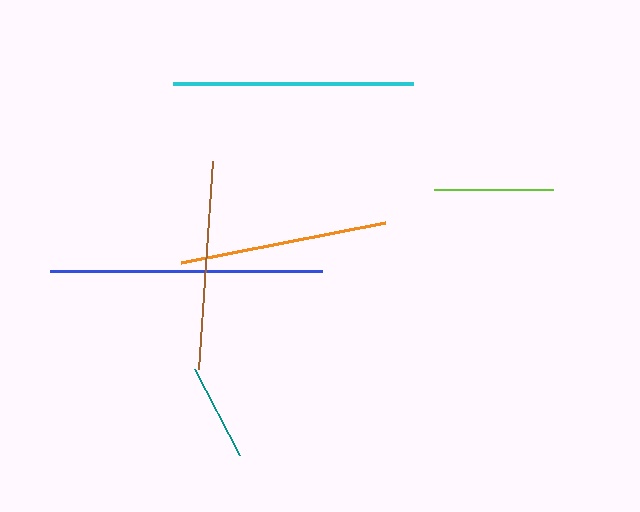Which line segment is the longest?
The blue line is the longest at approximately 272 pixels.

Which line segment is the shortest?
The teal line is the shortest at approximately 98 pixels.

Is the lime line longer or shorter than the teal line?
The lime line is longer than the teal line.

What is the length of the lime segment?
The lime segment is approximately 120 pixels long.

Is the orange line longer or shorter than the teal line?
The orange line is longer than the teal line.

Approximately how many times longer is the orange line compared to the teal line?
The orange line is approximately 2.1 times the length of the teal line.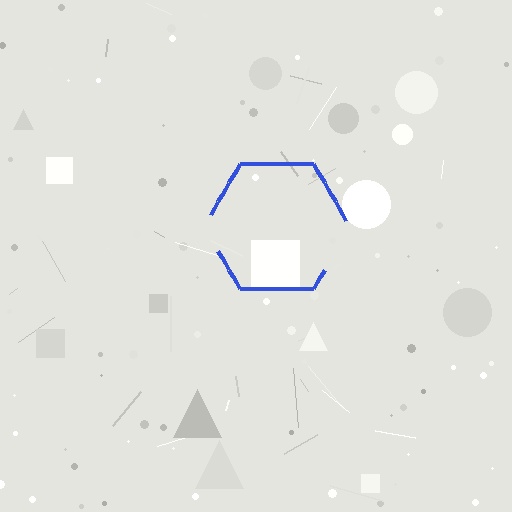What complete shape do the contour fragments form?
The contour fragments form a hexagon.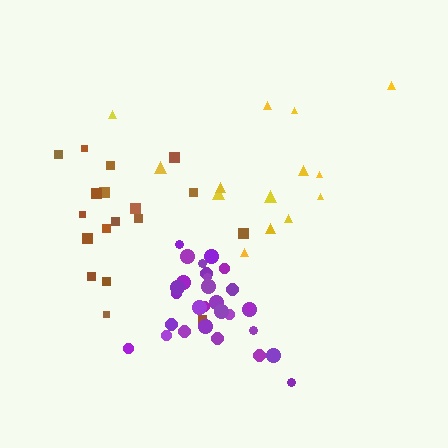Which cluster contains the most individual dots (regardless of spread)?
Purple (30).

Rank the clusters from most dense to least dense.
purple, brown, yellow.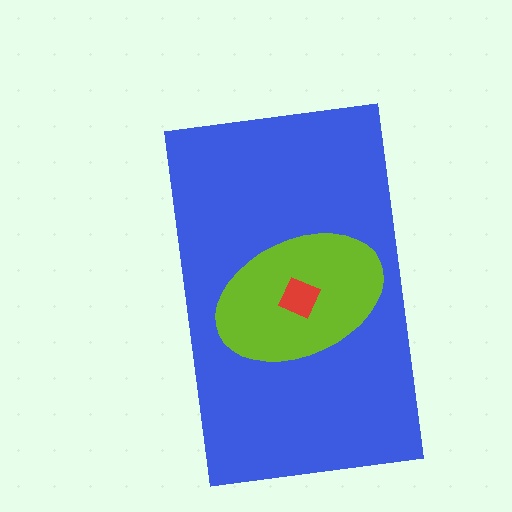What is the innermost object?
The red diamond.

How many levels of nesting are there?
3.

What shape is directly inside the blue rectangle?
The lime ellipse.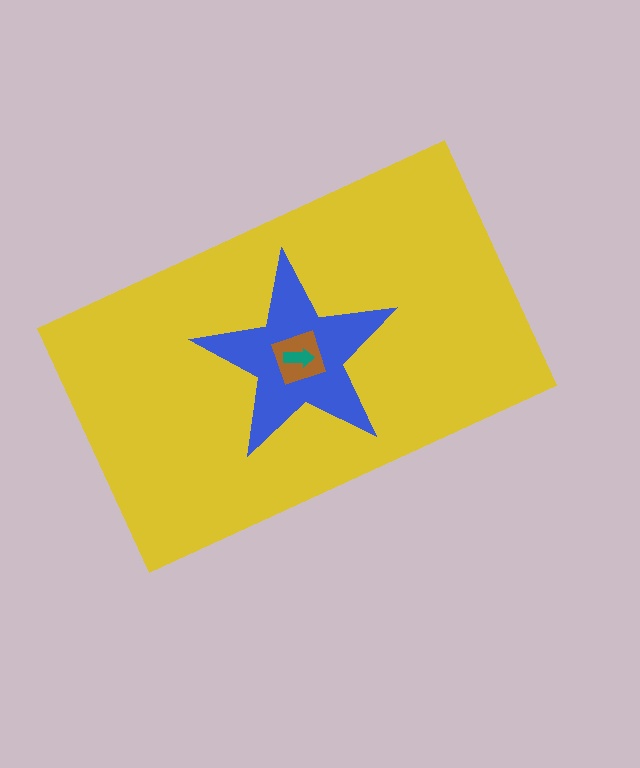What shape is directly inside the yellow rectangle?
The blue star.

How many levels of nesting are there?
4.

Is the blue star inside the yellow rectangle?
Yes.